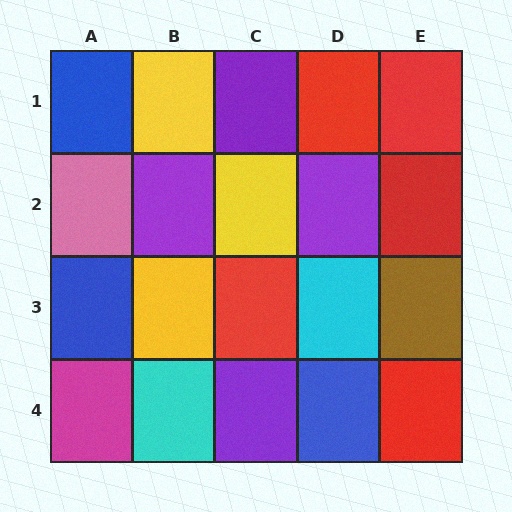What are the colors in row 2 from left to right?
Pink, purple, yellow, purple, red.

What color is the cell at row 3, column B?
Yellow.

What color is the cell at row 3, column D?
Cyan.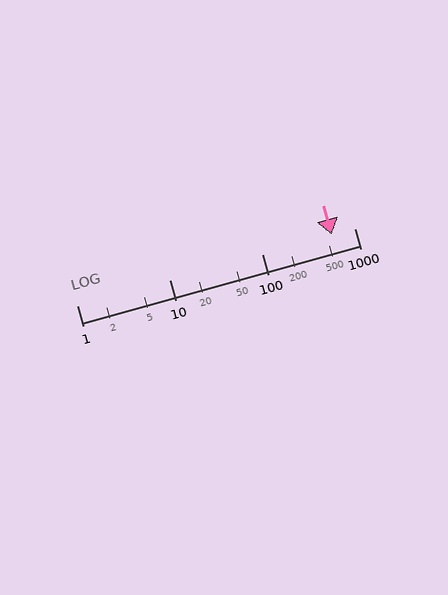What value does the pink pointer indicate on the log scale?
The pointer indicates approximately 570.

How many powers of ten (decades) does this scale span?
The scale spans 3 decades, from 1 to 1000.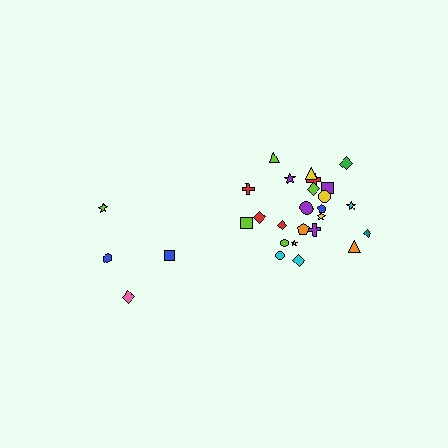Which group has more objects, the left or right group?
The right group.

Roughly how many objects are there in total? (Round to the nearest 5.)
Roughly 30 objects in total.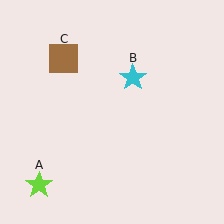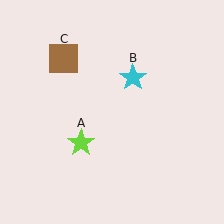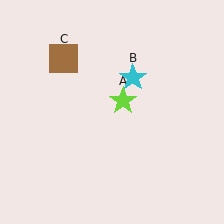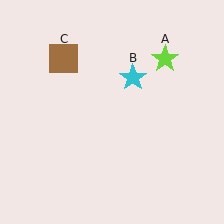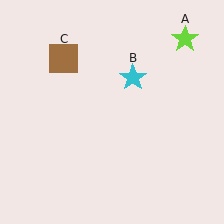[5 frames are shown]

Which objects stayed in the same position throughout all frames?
Cyan star (object B) and brown square (object C) remained stationary.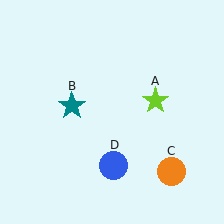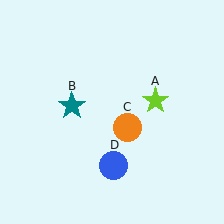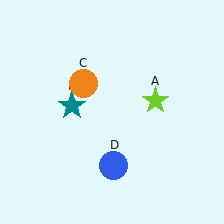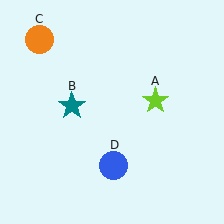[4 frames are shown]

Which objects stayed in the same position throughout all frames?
Lime star (object A) and teal star (object B) and blue circle (object D) remained stationary.